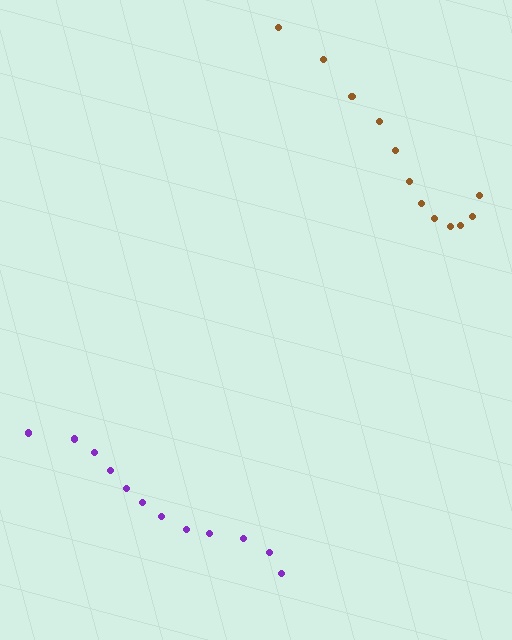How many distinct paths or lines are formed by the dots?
There are 2 distinct paths.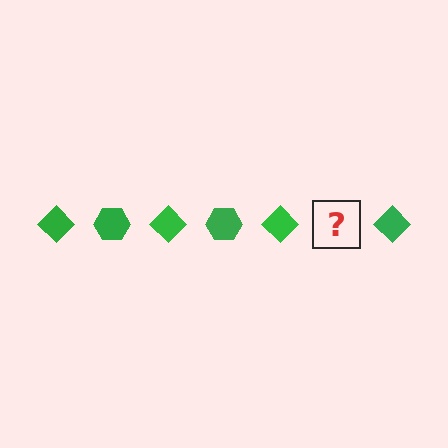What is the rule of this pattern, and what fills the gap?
The rule is that the pattern cycles through diamond, hexagon shapes in green. The gap should be filled with a green hexagon.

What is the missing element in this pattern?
The missing element is a green hexagon.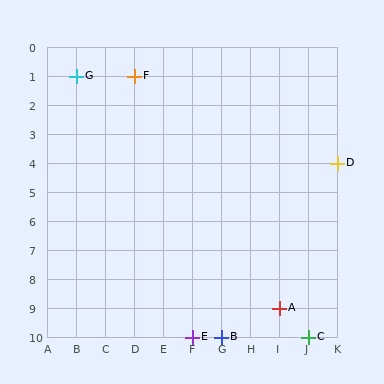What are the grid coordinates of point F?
Point F is at grid coordinates (D, 1).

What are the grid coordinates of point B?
Point B is at grid coordinates (G, 10).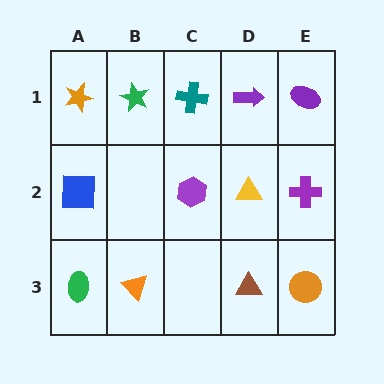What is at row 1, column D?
A purple arrow.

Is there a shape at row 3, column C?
No, that cell is empty.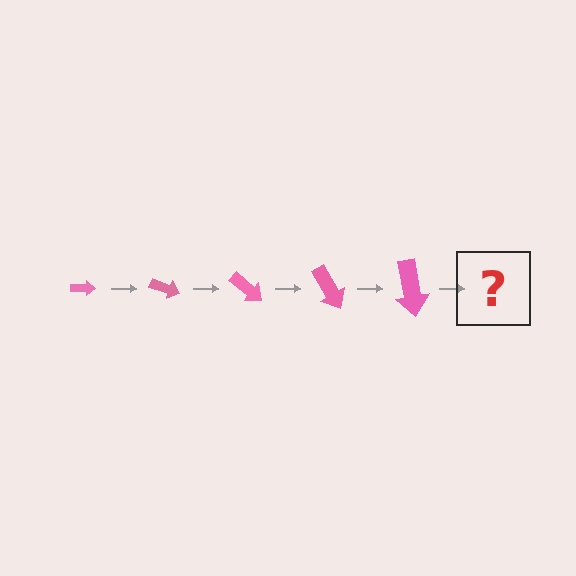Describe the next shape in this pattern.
It should be an arrow, larger than the previous one and rotated 100 degrees from the start.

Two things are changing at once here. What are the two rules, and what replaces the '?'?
The two rules are that the arrow grows larger each step and it rotates 20 degrees each step. The '?' should be an arrow, larger than the previous one and rotated 100 degrees from the start.